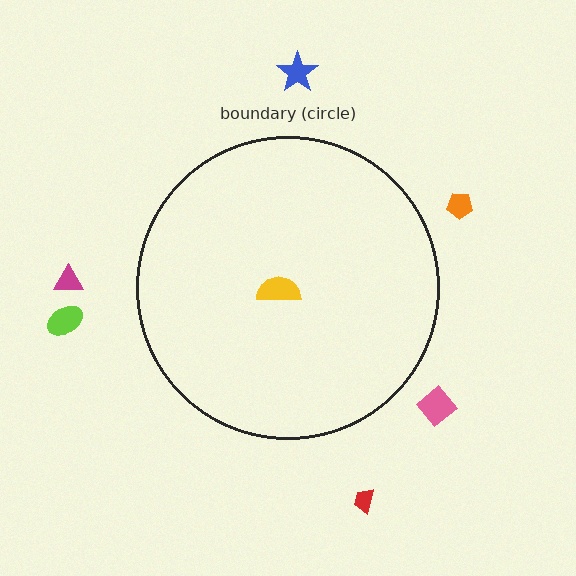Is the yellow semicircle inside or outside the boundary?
Inside.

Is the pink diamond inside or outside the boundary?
Outside.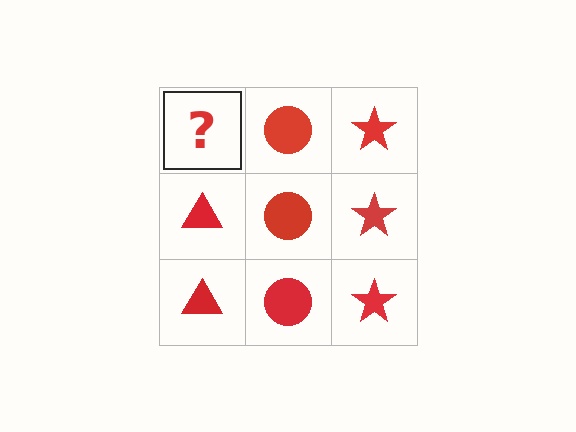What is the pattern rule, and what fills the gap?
The rule is that each column has a consistent shape. The gap should be filled with a red triangle.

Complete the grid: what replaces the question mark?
The question mark should be replaced with a red triangle.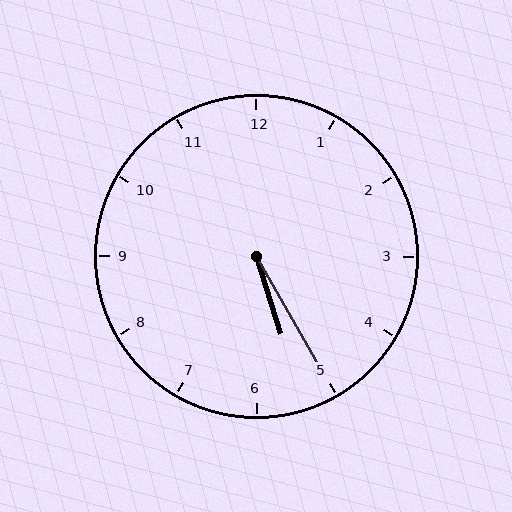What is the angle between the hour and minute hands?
Approximately 12 degrees.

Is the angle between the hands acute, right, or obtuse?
It is acute.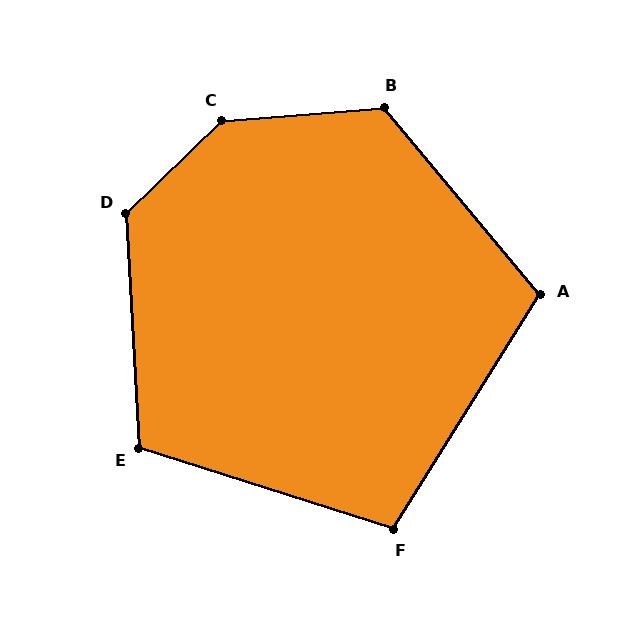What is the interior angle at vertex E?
Approximately 111 degrees (obtuse).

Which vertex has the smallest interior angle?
F, at approximately 104 degrees.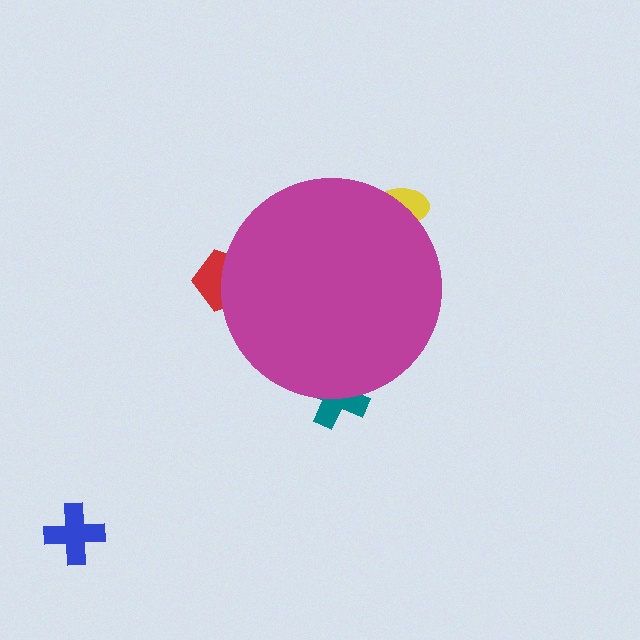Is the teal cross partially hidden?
Yes, the teal cross is partially hidden behind the magenta circle.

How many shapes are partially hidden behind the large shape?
3 shapes are partially hidden.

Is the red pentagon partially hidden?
Yes, the red pentagon is partially hidden behind the magenta circle.